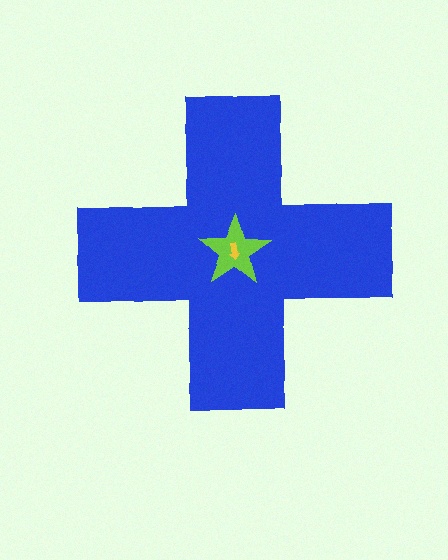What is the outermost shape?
The blue cross.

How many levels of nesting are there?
3.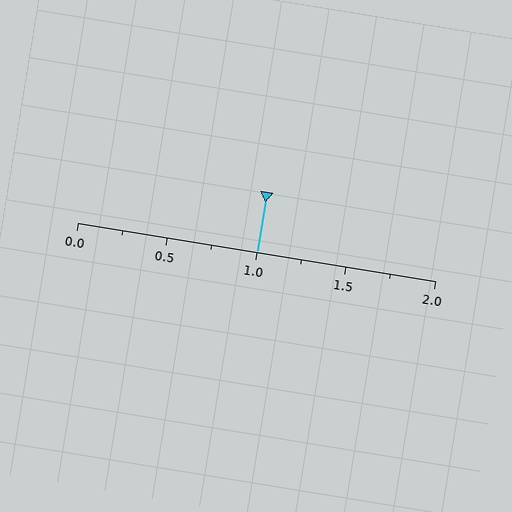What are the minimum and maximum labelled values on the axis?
The axis runs from 0.0 to 2.0.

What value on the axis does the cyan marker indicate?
The marker indicates approximately 1.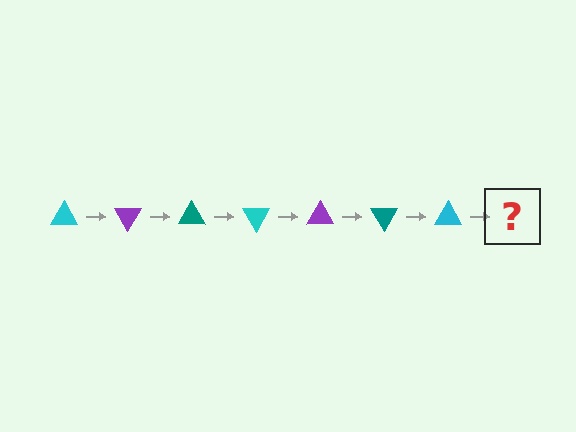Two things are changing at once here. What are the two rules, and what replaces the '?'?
The two rules are that it rotates 60 degrees each step and the color cycles through cyan, purple, and teal. The '?' should be a purple triangle, rotated 420 degrees from the start.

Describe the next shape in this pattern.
It should be a purple triangle, rotated 420 degrees from the start.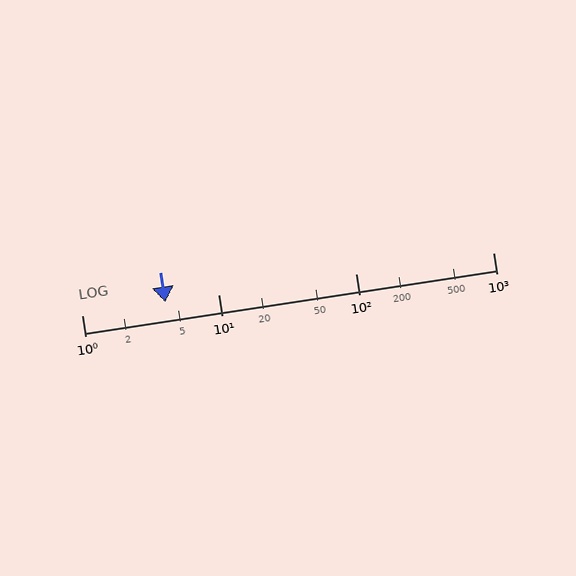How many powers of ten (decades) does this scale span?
The scale spans 3 decades, from 1 to 1000.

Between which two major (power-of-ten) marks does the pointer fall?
The pointer is between 1 and 10.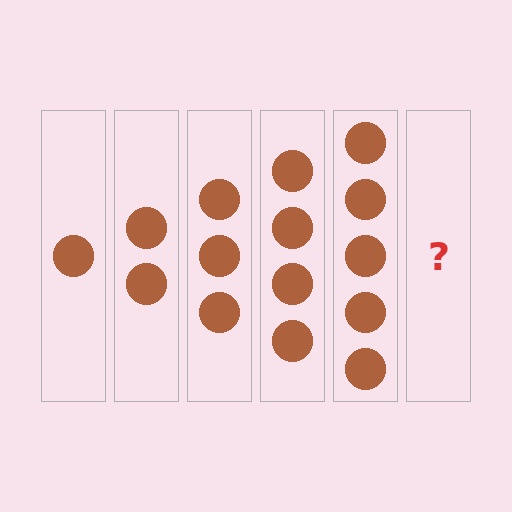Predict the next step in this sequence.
The next step is 6 circles.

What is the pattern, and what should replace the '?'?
The pattern is that each step adds one more circle. The '?' should be 6 circles.